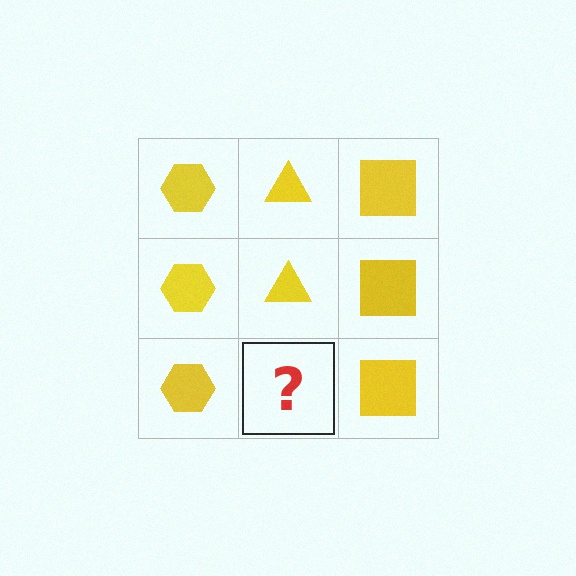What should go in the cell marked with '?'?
The missing cell should contain a yellow triangle.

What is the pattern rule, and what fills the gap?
The rule is that each column has a consistent shape. The gap should be filled with a yellow triangle.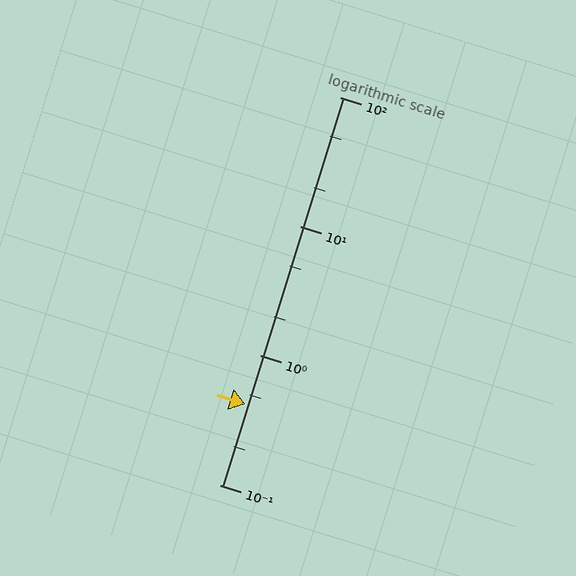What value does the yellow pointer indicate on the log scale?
The pointer indicates approximately 0.42.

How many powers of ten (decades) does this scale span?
The scale spans 3 decades, from 0.1 to 100.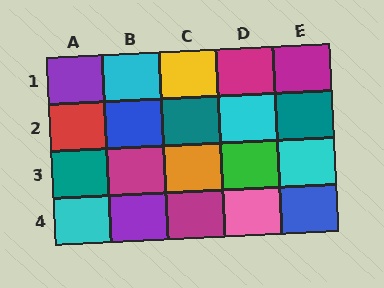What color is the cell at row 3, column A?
Teal.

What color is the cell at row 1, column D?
Magenta.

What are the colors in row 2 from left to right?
Red, blue, teal, cyan, teal.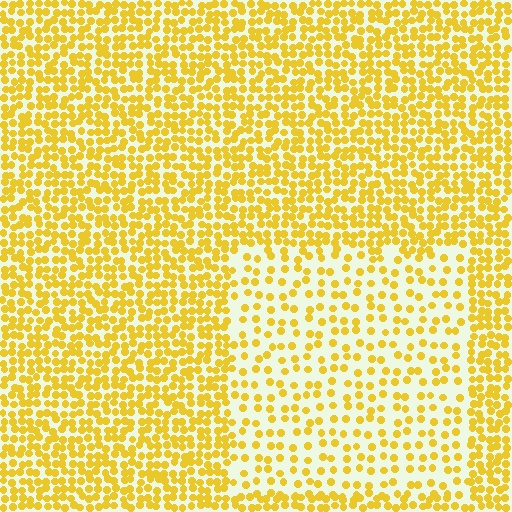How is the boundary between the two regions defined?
The boundary is defined by a change in element density (approximately 2.2x ratio). All elements are the same color, size, and shape.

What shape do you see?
I see a rectangle.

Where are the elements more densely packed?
The elements are more densely packed outside the rectangle boundary.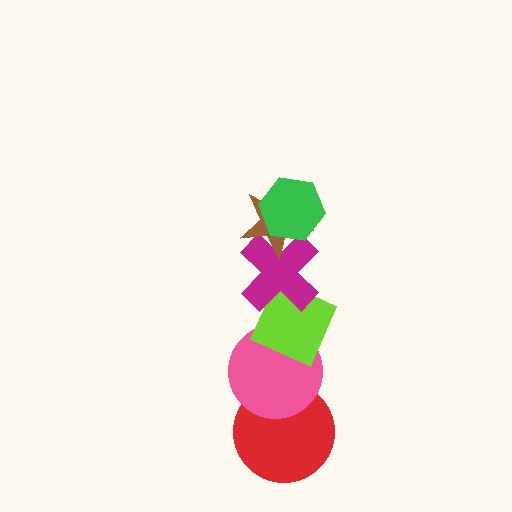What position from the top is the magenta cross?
The magenta cross is 3rd from the top.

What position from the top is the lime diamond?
The lime diamond is 4th from the top.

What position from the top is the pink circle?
The pink circle is 5th from the top.